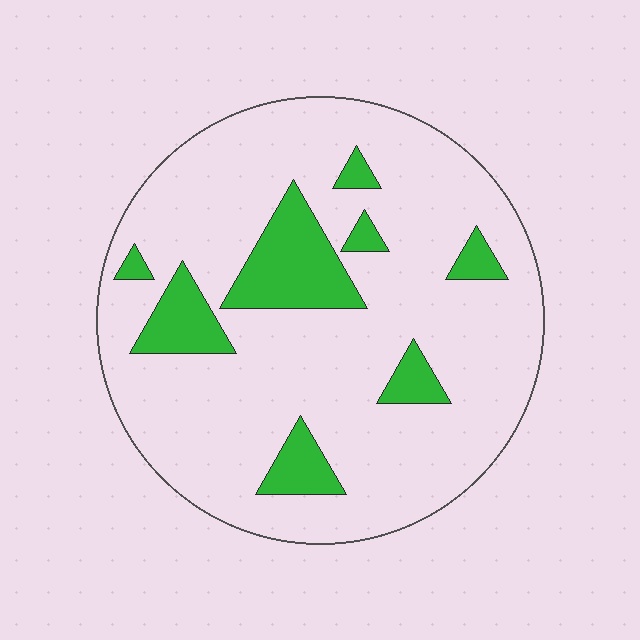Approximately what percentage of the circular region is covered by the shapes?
Approximately 15%.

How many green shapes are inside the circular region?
8.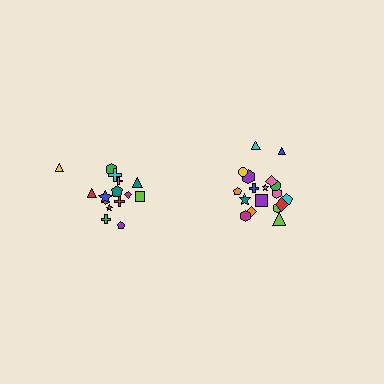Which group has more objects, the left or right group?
The right group.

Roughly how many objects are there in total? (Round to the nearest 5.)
Roughly 35 objects in total.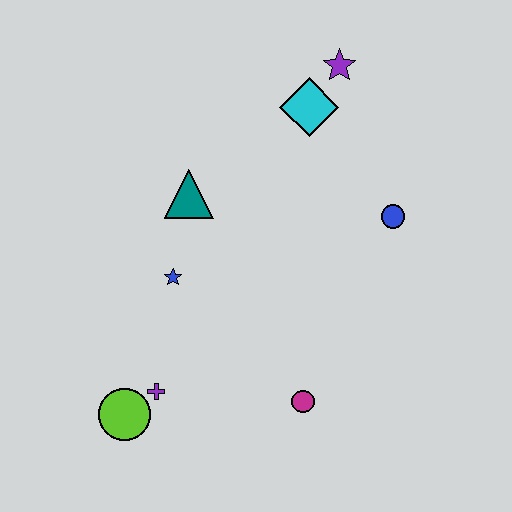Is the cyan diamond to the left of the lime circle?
No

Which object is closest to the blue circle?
The cyan diamond is closest to the blue circle.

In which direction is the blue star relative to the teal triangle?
The blue star is below the teal triangle.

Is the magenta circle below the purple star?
Yes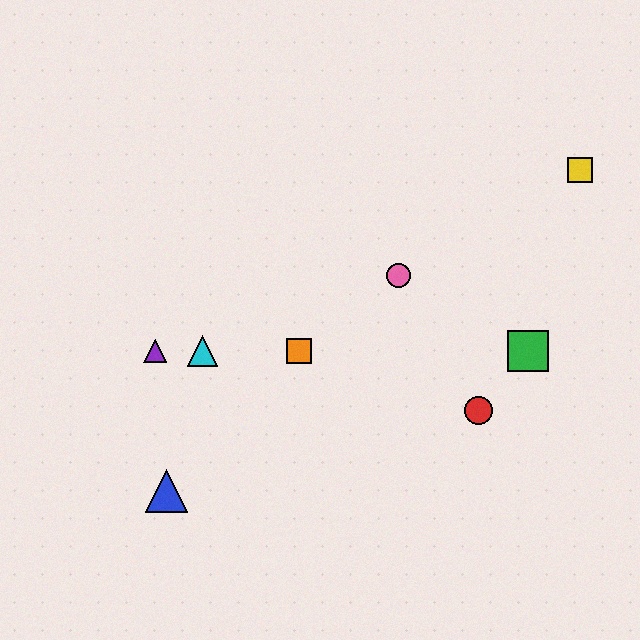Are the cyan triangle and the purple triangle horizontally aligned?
Yes, both are at y≈351.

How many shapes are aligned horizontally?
4 shapes (the green square, the purple triangle, the orange square, the cyan triangle) are aligned horizontally.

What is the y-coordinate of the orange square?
The orange square is at y≈351.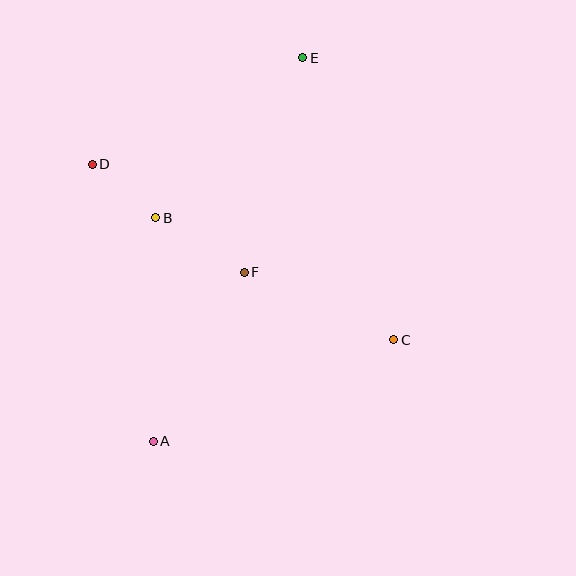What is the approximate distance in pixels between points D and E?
The distance between D and E is approximately 236 pixels.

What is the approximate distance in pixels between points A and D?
The distance between A and D is approximately 284 pixels.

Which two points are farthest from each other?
Points A and E are farthest from each other.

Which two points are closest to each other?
Points B and D are closest to each other.